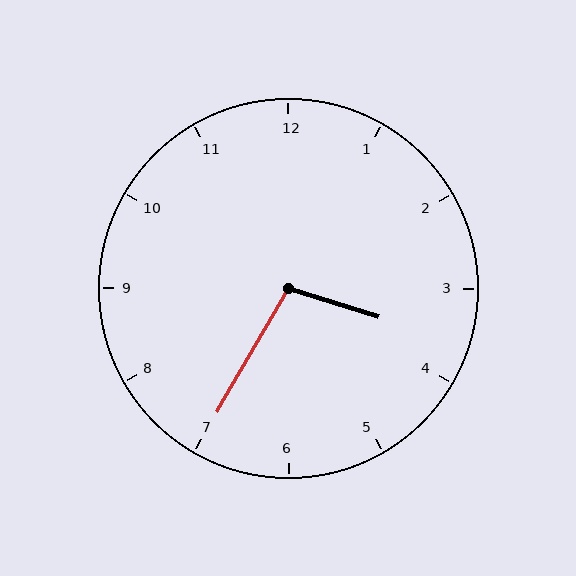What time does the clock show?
3:35.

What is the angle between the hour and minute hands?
Approximately 102 degrees.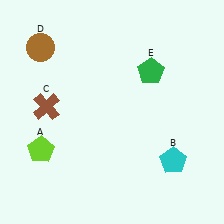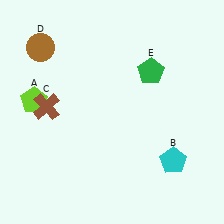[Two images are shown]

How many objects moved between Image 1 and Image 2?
1 object moved between the two images.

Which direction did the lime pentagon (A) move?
The lime pentagon (A) moved up.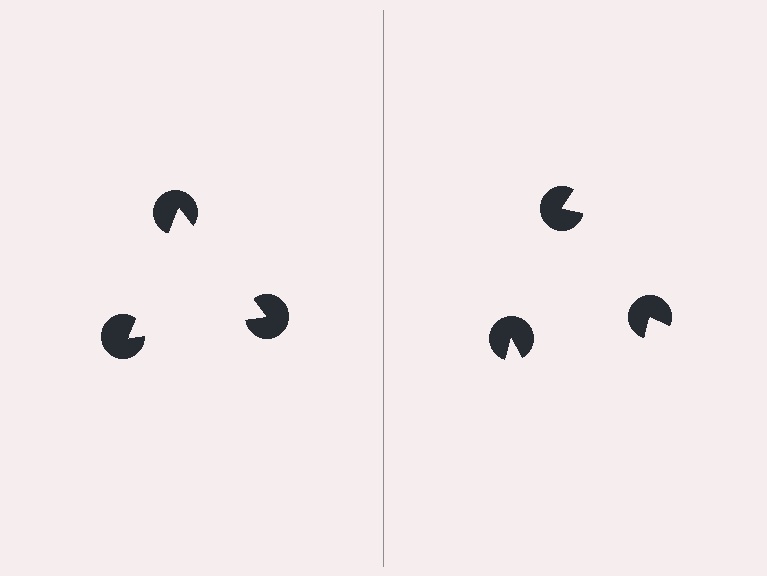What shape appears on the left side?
An illusory triangle.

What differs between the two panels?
The pac-man discs are positioned identically on both sides; only the wedge orientations differ. On the left they align to a triangle; on the right they are misaligned.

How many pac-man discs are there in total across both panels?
6 — 3 on each side.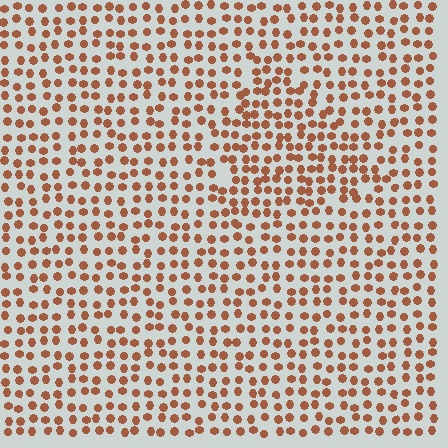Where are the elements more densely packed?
The elements are more densely packed inside the triangle boundary.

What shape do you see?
I see a triangle.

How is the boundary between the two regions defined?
The boundary is defined by a change in element density (approximately 1.4x ratio). All elements are the same color, size, and shape.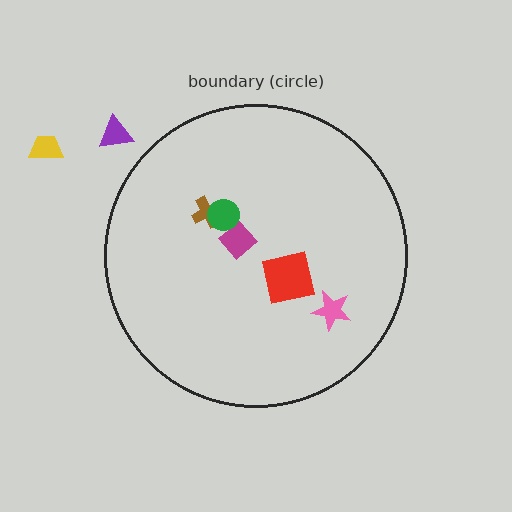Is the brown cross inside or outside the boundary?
Inside.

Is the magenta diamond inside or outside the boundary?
Inside.